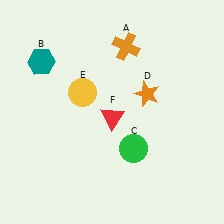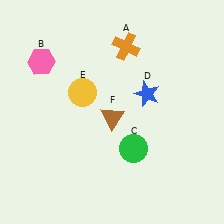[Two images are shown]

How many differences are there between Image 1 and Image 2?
There are 3 differences between the two images.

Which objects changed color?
B changed from teal to pink. D changed from orange to blue. F changed from red to brown.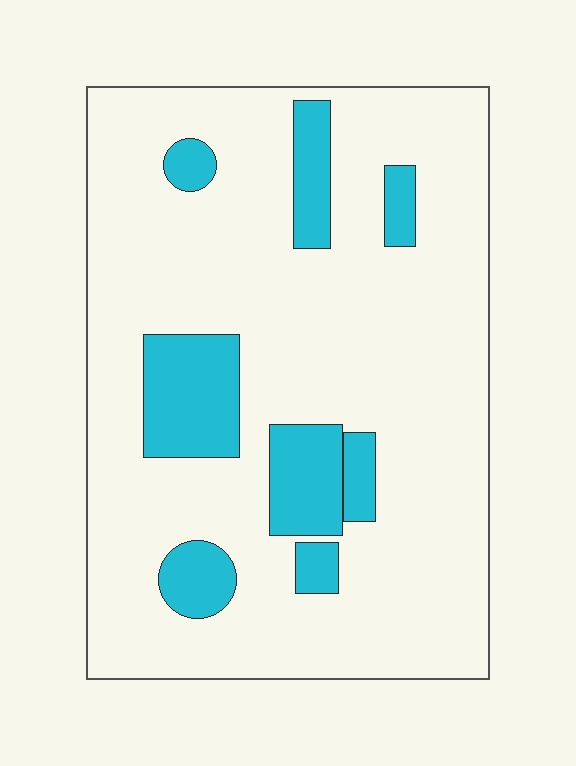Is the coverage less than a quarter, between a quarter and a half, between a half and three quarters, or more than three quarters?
Less than a quarter.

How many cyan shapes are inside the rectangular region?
8.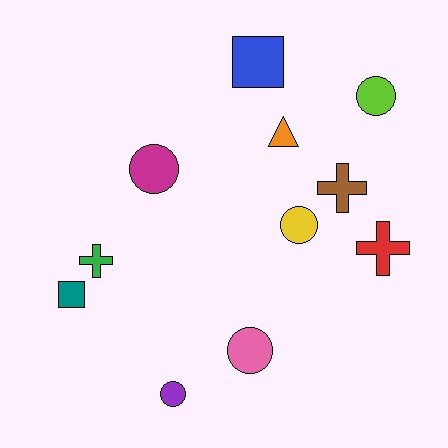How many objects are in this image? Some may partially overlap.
There are 11 objects.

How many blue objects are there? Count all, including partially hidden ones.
There is 1 blue object.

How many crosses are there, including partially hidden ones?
There are 3 crosses.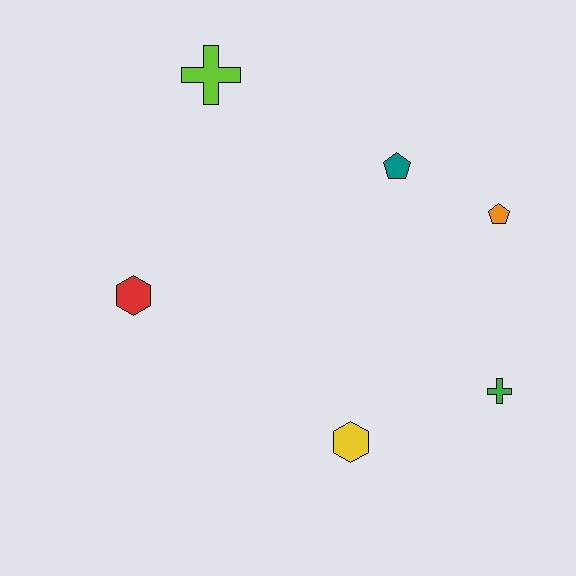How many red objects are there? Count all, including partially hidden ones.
There is 1 red object.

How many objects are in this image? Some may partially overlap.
There are 6 objects.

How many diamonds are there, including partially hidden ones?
There are no diamonds.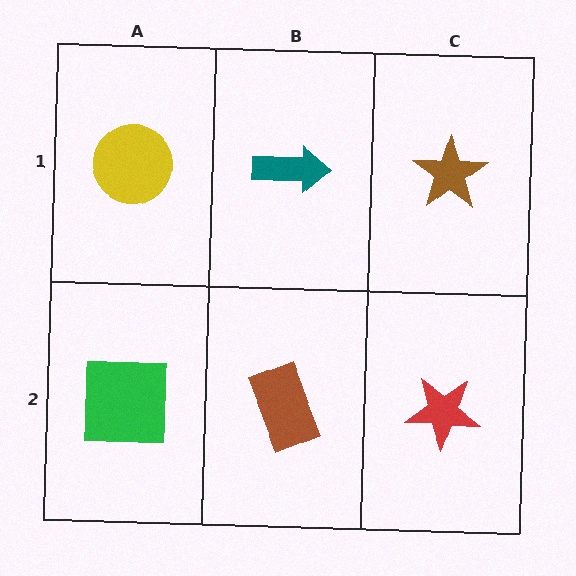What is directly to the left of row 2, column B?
A green square.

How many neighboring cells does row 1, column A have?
2.